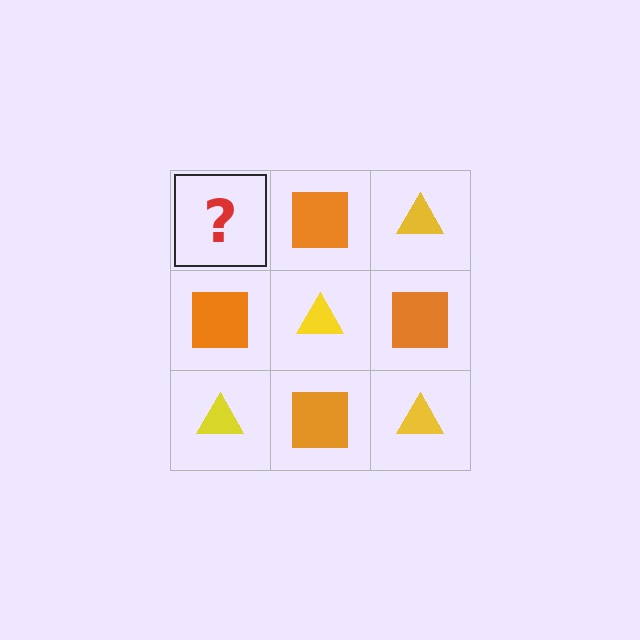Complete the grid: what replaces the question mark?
The question mark should be replaced with a yellow triangle.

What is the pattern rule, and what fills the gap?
The rule is that it alternates yellow triangle and orange square in a checkerboard pattern. The gap should be filled with a yellow triangle.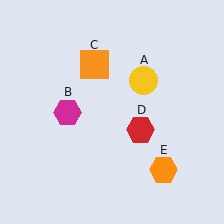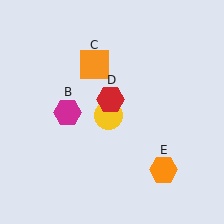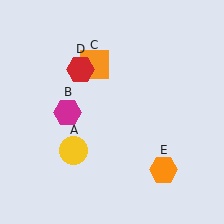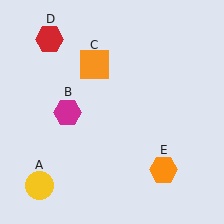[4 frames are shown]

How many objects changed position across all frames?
2 objects changed position: yellow circle (object A), red hexagon (object D).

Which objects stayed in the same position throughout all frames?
Magenta hexagon (object B) and orange square (object C) and orange hexagon (object E) remained stationary.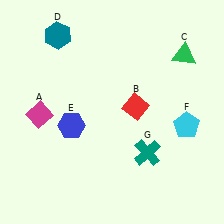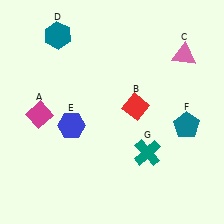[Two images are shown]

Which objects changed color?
C changed from green to pink. F changed from cyan to teal.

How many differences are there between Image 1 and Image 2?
There are 2 differences between the two images.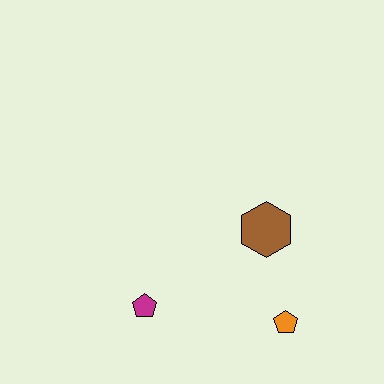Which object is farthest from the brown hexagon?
The magenta pentagon is farthest from the brown hexagon.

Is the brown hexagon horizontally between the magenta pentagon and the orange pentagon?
Yes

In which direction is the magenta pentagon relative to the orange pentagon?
The magenta pentagon is to the left of the orange pentagon.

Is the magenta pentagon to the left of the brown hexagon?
Yes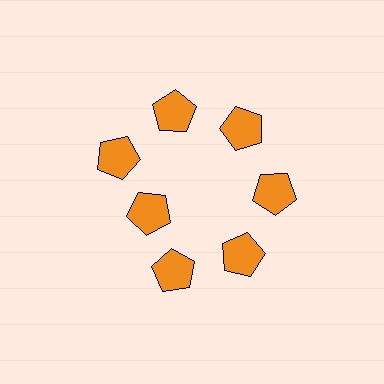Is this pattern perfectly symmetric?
No. The 7 orange pentagons are arranged in a ring, but one element near the 8 o'clock position is pulled inward toward the center, breaking the 7-fold rotational symmetry.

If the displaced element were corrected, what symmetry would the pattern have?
It would have 7-fold rotational symmetry — the pattern would map onto itself every 51 degrees.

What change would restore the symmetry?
The symmetry would be restored by moving it outward, back onto the ring so that all 7 pentagons sit at equal angles and equal distance from the center.